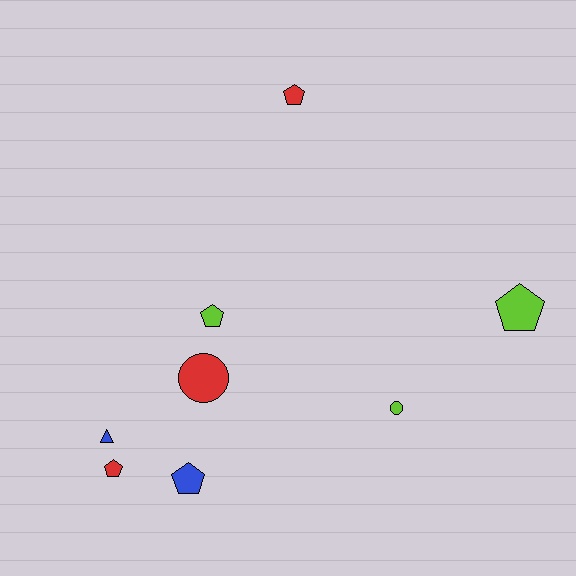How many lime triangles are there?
There are no lime triangles.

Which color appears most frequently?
Lime, with 3 objects.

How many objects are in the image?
There are 8 objects.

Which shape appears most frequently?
Pentagon, with 5 objects.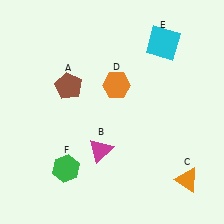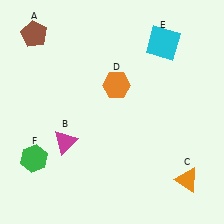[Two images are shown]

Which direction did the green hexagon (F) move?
The green hexagon (F) moved left.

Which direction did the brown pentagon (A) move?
The brown pentagon (A) moved up.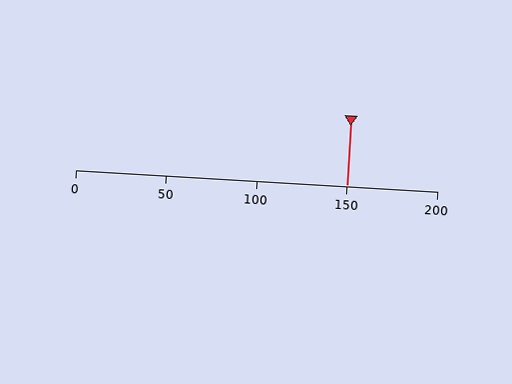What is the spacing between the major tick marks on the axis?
The major ticks are spaced 50 apart.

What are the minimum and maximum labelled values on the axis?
The axis runs from 0 to 200.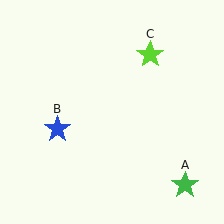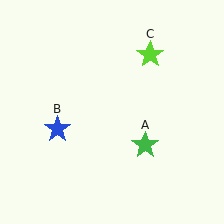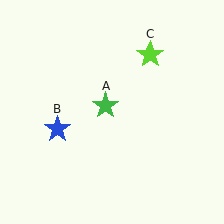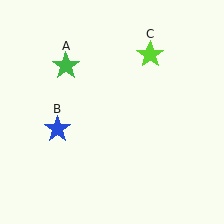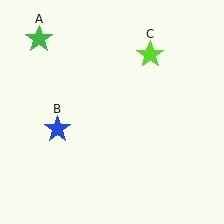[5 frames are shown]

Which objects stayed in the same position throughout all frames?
Blue star (object B) and lime star (object C) remained stationary.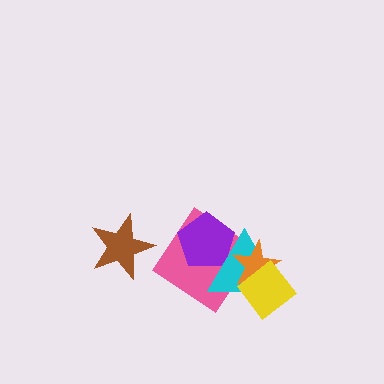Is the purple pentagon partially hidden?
Yes, it is partially covered by another shape.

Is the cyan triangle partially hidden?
Yes, it is partially covered by another shape.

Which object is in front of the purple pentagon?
The cyan triangle is in front of the purple pentagon.